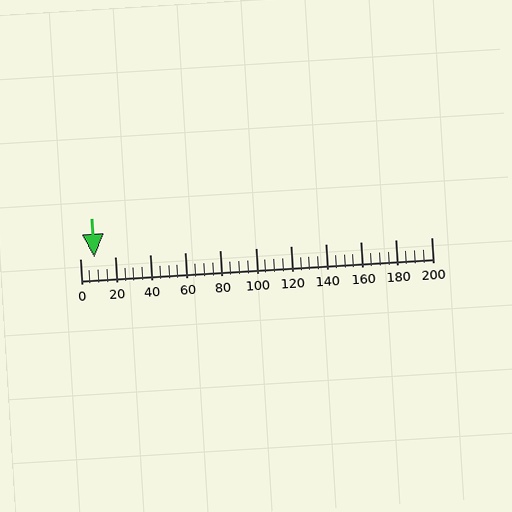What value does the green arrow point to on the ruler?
The green arrow points to approximately 8.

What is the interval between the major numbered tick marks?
The major tick marks are spaced 20 units apart.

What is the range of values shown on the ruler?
The ruler shows values from 0 to 200.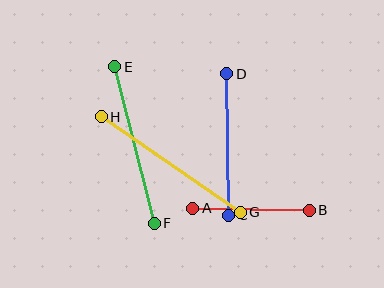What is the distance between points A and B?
The distance is approximately 116 pixels.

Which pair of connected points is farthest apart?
Points G and H are farthest apart.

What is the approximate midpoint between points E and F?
The midpoint is at approximately (135, 145) pixels.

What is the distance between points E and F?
The distance is approximately 161 pixels.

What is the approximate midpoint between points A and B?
The midpoint is at approximately (251, 209) pixels.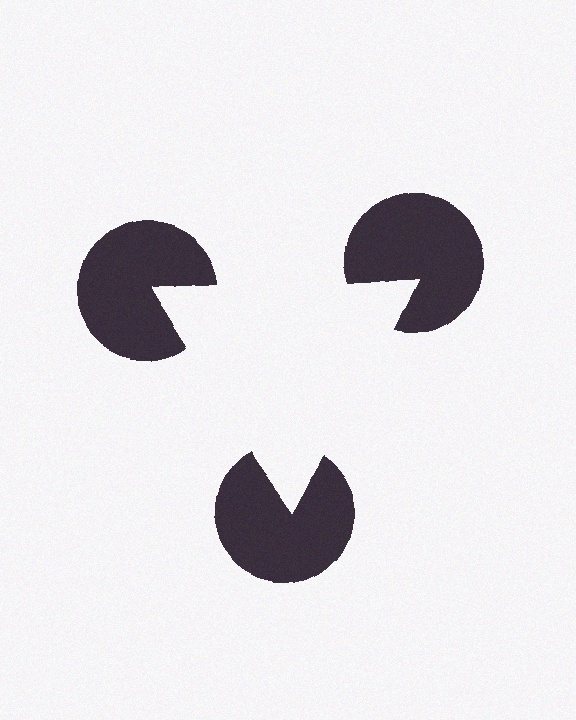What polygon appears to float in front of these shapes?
An illusory triangle — its edges are inferred from the aligned wedge cuts in the pac-man discs, not physically drawn.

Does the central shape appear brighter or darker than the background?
It typically appears slightly brighter than the background, even though no actual brightness change is drawn.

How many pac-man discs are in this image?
There are 3 — one at each vertex of the illusory triangle.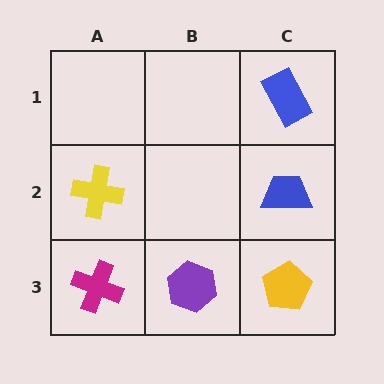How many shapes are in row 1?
1 shape.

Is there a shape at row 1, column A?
No, that cell is empty.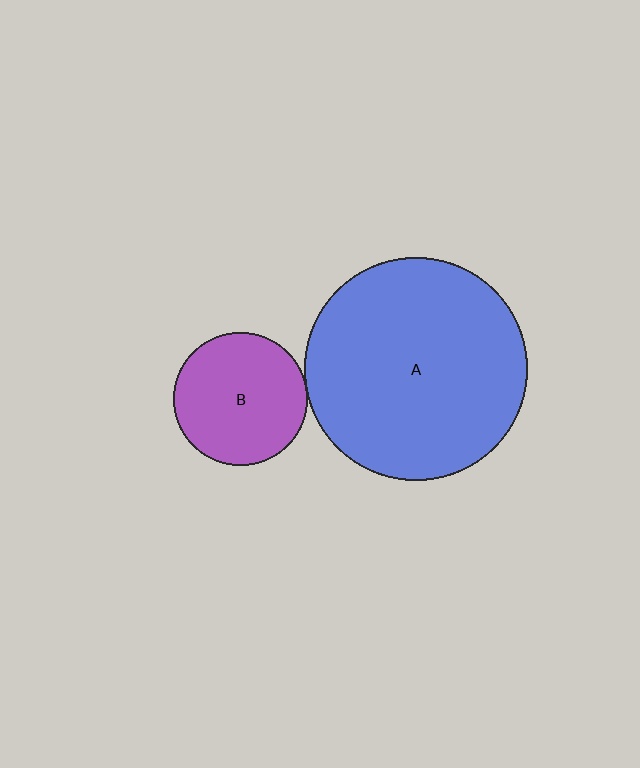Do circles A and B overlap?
Yes.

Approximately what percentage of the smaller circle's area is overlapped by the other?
Approximately 5%.